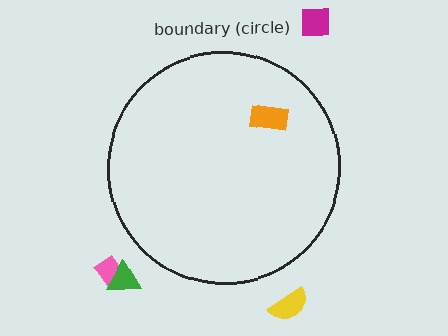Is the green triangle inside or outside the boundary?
Outside.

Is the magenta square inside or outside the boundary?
Outside.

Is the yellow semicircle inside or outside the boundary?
Outside.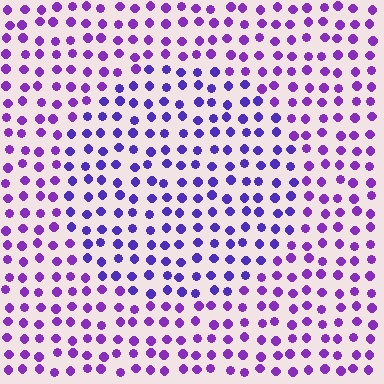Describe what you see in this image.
The image is filled with small purple elements in a uniform arrangement. A circle-shaped region is visible where the elements are tinted to a slightly different hue, forming a subtle color boundary.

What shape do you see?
I see a circle.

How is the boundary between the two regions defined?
The boundary is defined purely by a slight shift in hue (about 24 degrees). Spacing, size, and orientation are identical on both sides.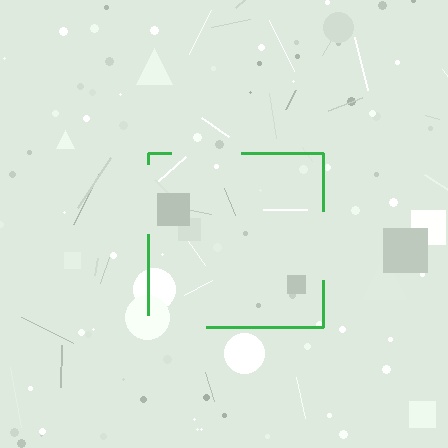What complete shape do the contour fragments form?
The contour fragments form a square.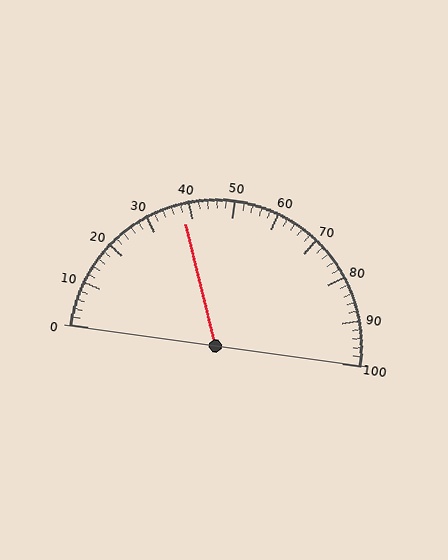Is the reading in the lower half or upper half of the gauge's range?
The reading is in the lower half of the range (0 to 100).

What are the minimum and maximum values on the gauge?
The gauge ranges from 0 to 100.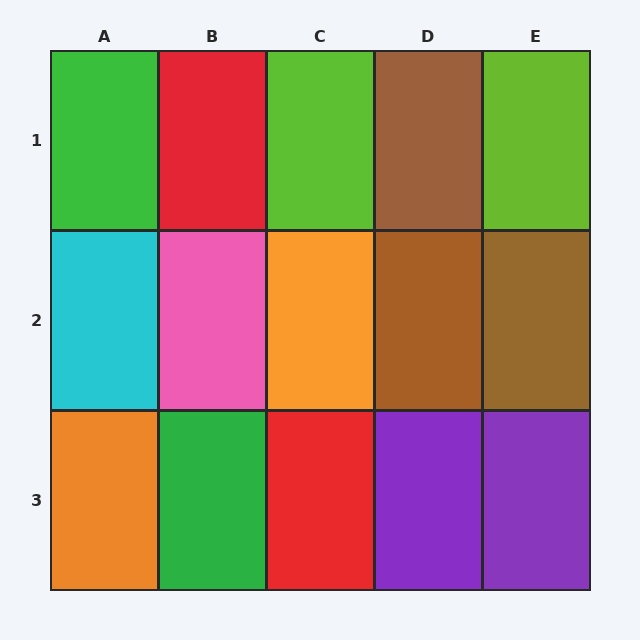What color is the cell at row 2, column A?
Cyan.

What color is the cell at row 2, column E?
Brown.